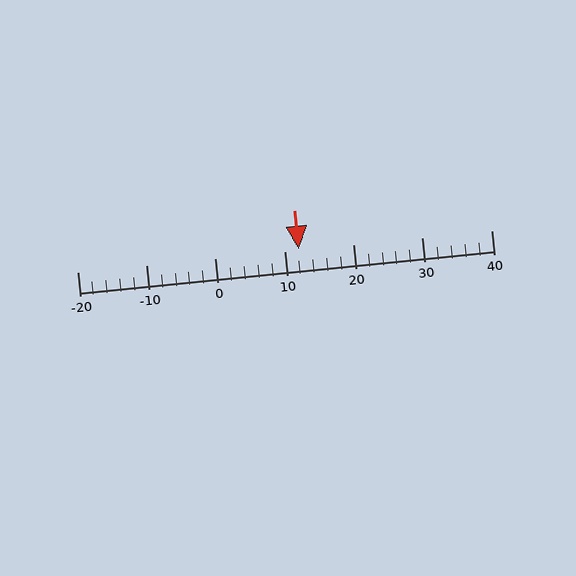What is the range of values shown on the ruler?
The ruler shows values from -20 to 40.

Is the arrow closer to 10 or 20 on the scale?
The arrow is closer to 10.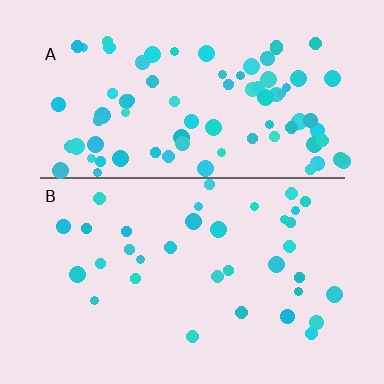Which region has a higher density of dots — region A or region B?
A (the top).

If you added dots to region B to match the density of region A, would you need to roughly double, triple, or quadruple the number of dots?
Approximately double.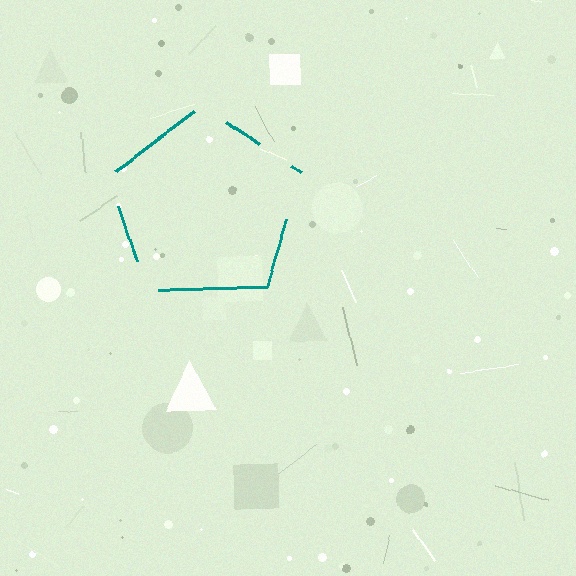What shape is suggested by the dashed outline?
The dashed outline suggests a pentagon.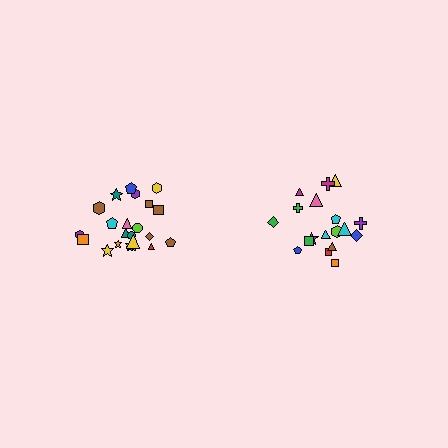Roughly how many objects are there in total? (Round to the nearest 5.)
Roughly 40 objects in total.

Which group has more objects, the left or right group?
The left group.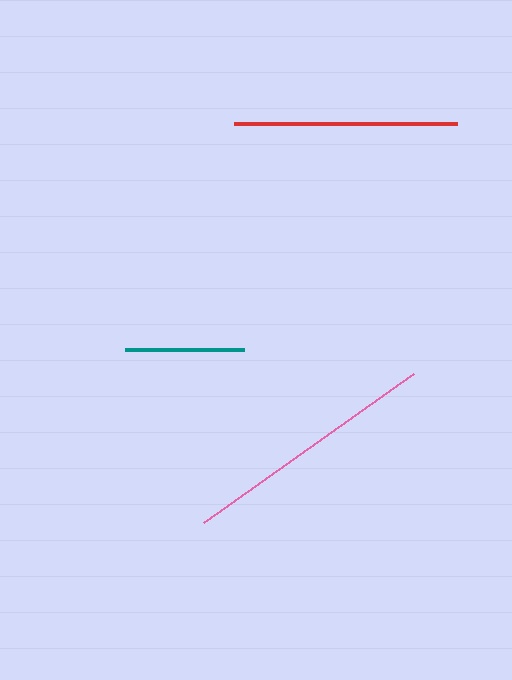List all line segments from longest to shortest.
From longest to shortest: pink, red, teal.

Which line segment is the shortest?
The teal line is the shortest at approximately 120 pixels.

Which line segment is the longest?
The pink line is the longest at approximately 258 pixels.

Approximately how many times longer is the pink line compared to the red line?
The pink line is approximately 1.2 times the length of the red line.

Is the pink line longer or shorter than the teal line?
The pink line is longer than the teal line.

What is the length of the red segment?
The red segment is approximately 223 pixels long.